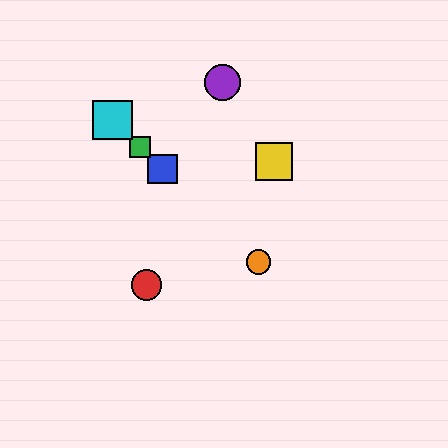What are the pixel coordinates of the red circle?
The red circle is at (146, 285).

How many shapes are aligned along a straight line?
4 shapes (the blue square, the green square, the orange circle, the cyan square) are aligned along a straight line.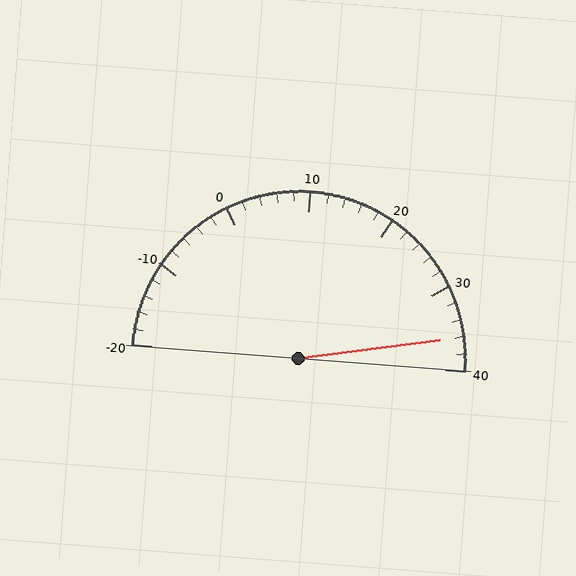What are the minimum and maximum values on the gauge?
The gauge ranges from -20 to 40.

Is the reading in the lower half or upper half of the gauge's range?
The reading is in the upper half of the range (-20 to 40).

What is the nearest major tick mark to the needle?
The nearest major tick mark is 40.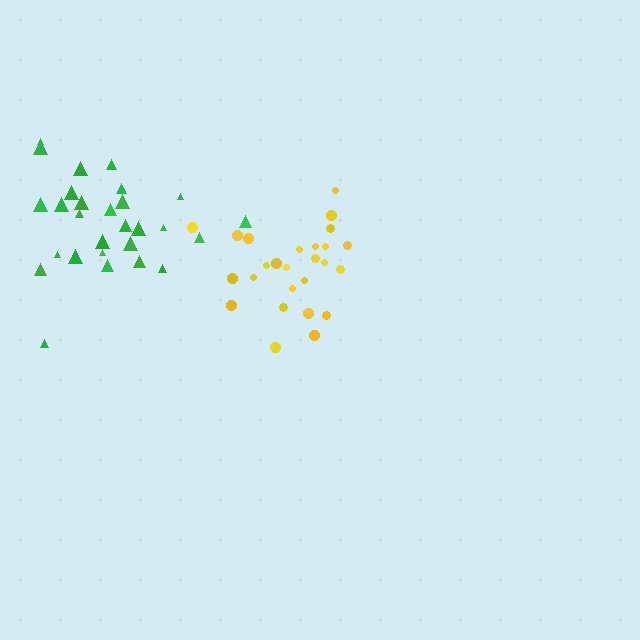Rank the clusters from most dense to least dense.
yellow, green.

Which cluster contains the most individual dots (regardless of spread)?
Green (28).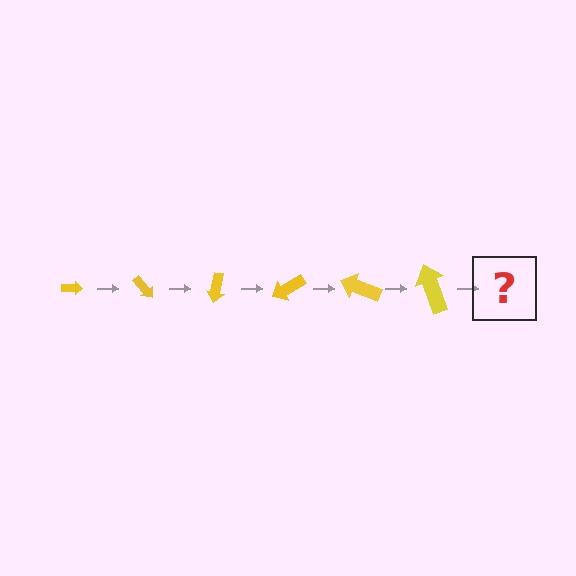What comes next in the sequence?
The next element should be an arrow, larger than the previous one and rotated 300 degrees from the start.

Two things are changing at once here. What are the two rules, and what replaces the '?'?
The two rules are that the arrow grows larger each step and it rotates 50 degrees each step. The '?' should be an arrow, larger than the previous one and rotated 300 degrees from the start.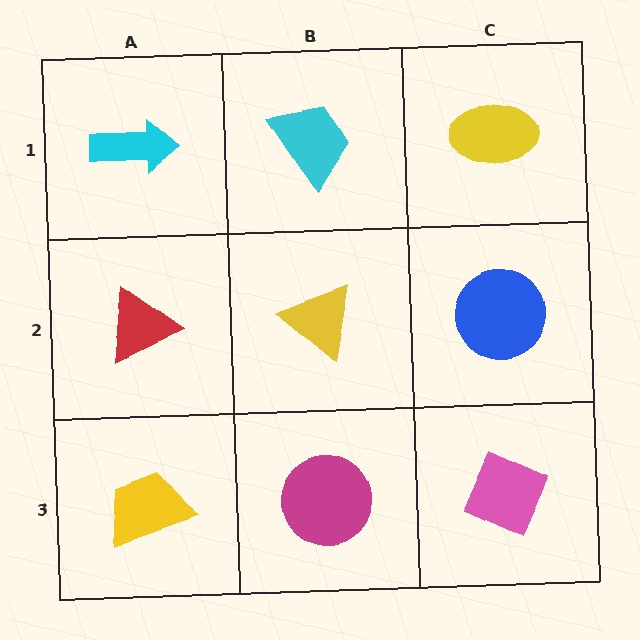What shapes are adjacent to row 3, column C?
A blue circle (row 2, column C), a magenta circle (row 3, column B).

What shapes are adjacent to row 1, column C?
A blue circle (row 2, column C), a cyan trapezoid (row 1, column B).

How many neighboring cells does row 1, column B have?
3.